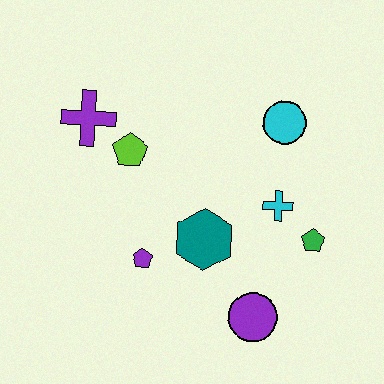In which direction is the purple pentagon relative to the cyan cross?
The purple pentagon is to the left of the cyan cross.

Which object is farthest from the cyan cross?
The purple cross is farthest from the cyan cross.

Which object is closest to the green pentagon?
The cyan cross is closest to the green pentagon.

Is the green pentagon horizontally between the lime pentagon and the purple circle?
No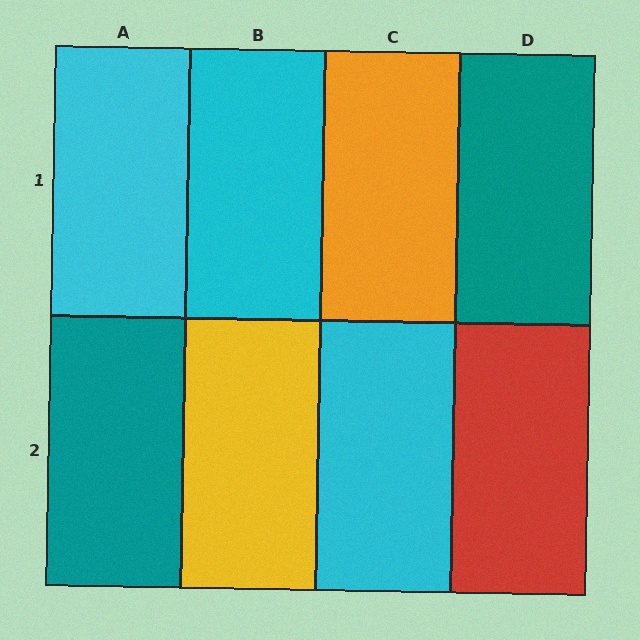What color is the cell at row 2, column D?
Red.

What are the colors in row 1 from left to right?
Cyan, cyan, orange, teal.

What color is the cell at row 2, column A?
Teal.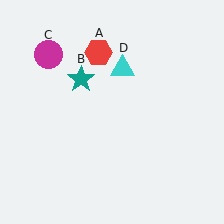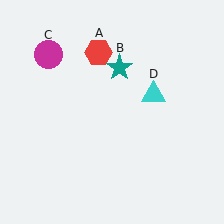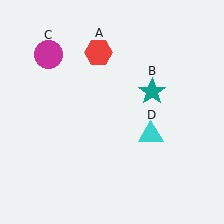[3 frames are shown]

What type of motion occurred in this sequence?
The teal star (object B), cyan triangle (object D) rotated clockwise around the center of the scene.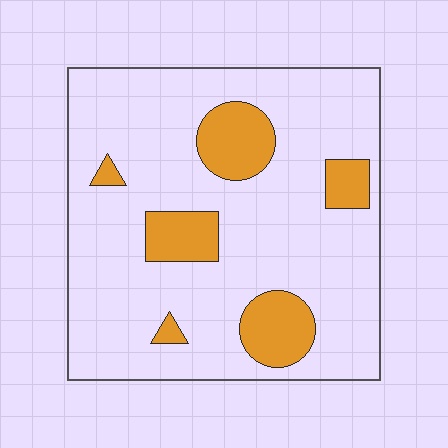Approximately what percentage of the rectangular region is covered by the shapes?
Approximately 15%.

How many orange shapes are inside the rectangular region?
6.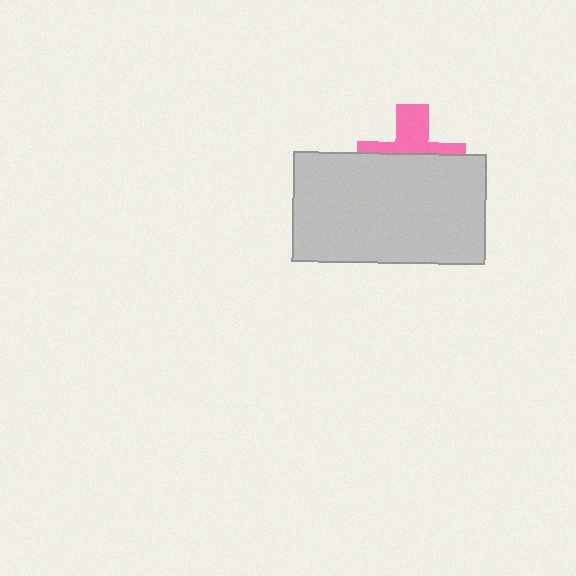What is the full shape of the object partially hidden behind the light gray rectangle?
The partially hidden object is a pink cross.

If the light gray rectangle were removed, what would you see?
You would see the complete pink cross.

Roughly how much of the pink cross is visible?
A small part of it is visible (roughly 41%).